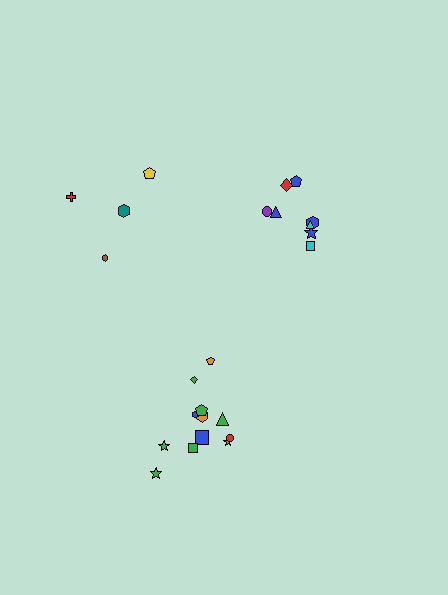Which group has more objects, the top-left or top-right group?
The top-right group.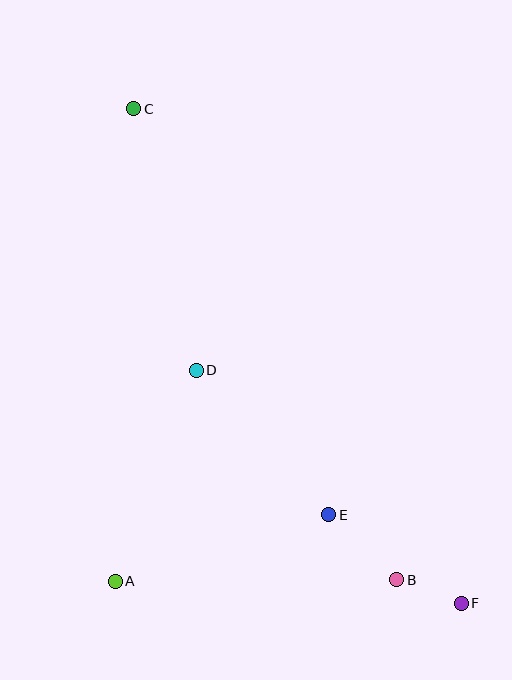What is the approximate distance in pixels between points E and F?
The distance between E and F is approximately 159 pixels.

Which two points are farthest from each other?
Points C and F are farthest from each other.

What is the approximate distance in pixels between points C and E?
The distance between C and E is approximately 450 pixels.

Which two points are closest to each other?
Points B and F are closest to each other.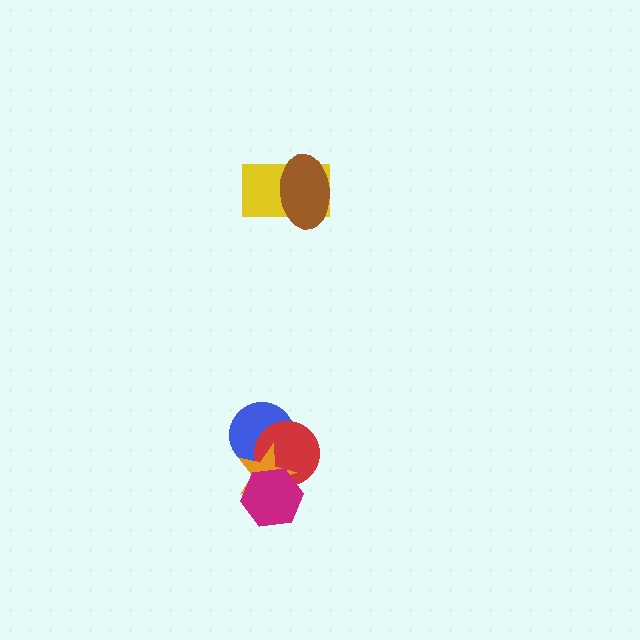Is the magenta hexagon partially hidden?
No, no other shape covers it.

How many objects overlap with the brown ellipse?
1 object overlaps with the brown ellipse.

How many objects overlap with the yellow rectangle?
1 object overlaps with the yellow rectangle.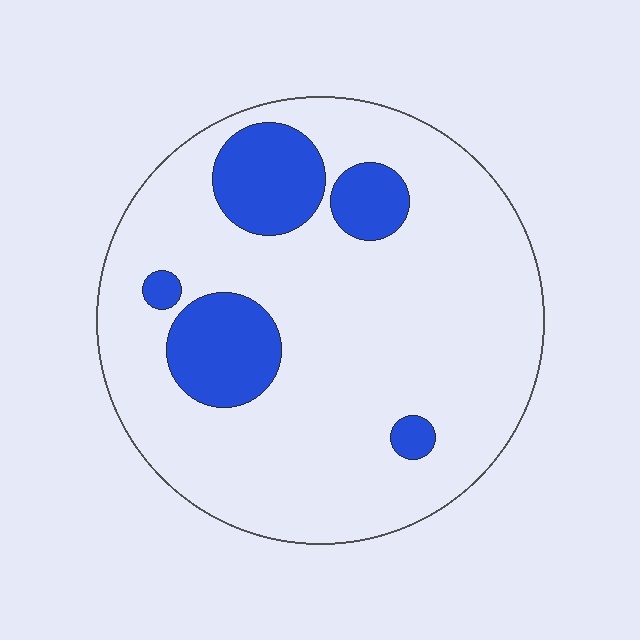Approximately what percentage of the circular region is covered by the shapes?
Approximately 20%.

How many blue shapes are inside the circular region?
5.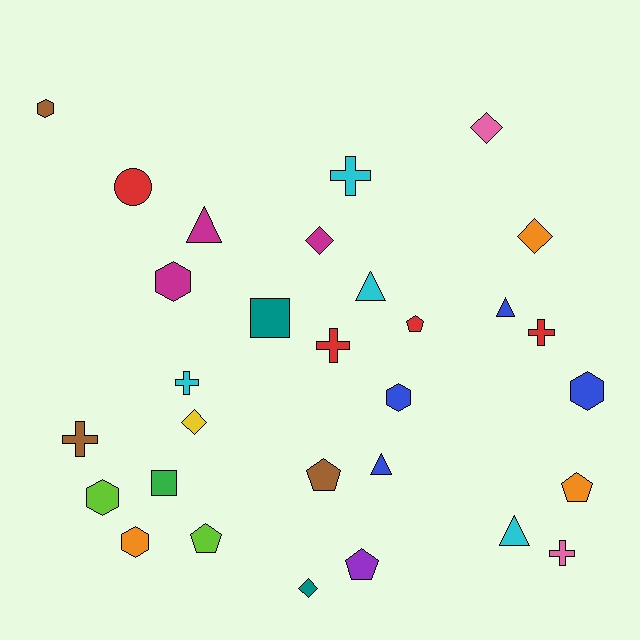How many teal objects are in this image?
There are 2 teal objects.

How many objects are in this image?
There are 30 objects.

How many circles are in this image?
There is 1 circle.